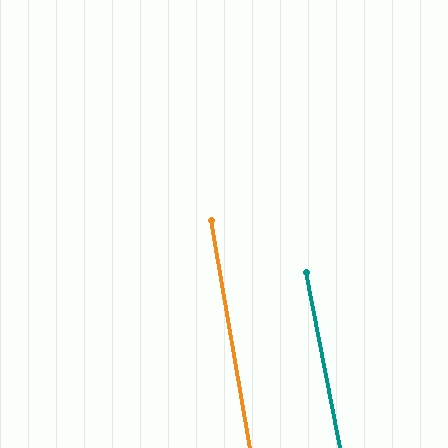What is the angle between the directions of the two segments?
Approximately 1 degree.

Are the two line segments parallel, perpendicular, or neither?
Parallel — their directions differ by only 1.2°.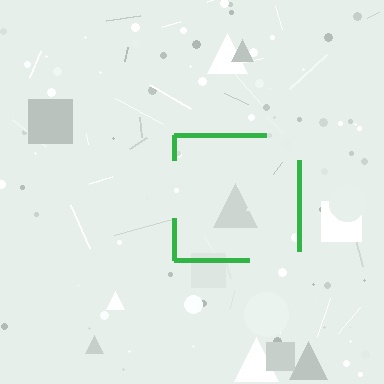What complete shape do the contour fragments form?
The contour fragments form a square.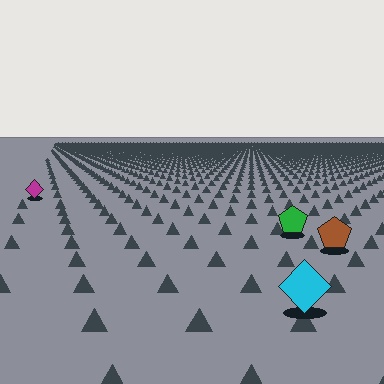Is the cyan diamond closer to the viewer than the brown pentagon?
Yes. The cyan diamond is closer — you can tell from the texture gradient: the ground texture is coarser near it.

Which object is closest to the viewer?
The cyan diamond is closest. The texture marks near it are larger and more spread out.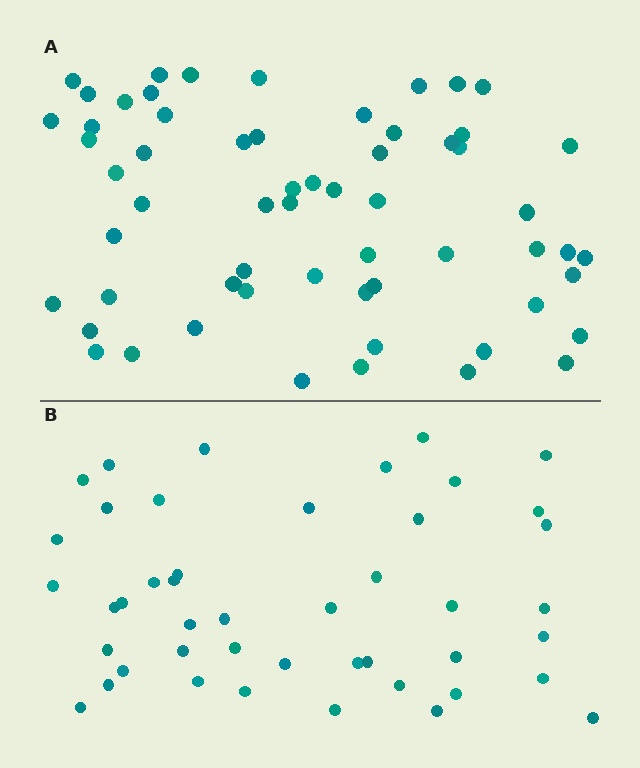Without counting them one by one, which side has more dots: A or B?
Region A (the top region) has more dots.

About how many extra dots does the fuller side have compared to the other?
Region A has approximately 15 more dots than region B.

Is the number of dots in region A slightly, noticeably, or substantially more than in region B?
Region A has noticeably more, but not dramatically so. The ratio is roughly 1.3 to 1.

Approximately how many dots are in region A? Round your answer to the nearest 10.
About 60 dots.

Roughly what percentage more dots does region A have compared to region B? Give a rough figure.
About 35% more.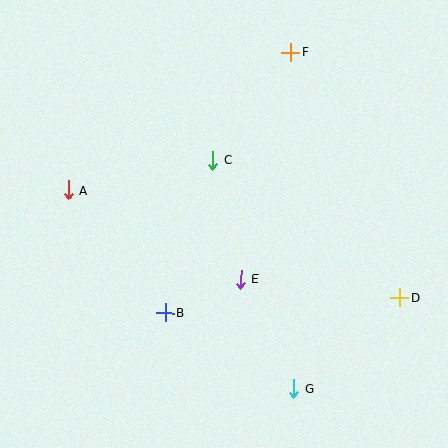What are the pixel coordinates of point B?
Point B is at (166, 313).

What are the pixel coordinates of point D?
Point D is at (400, 297).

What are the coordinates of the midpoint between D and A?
The midpoint between D and A is at (234, 244).